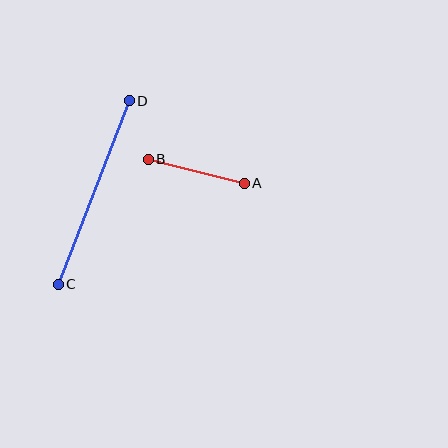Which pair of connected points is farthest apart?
Points C and D are farthest apart.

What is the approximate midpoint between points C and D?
The midpoint is at approximately (94, 193) pixels.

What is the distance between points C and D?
The distance is approximately 196 pixels.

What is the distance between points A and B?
The distance is approximately 99 pixels.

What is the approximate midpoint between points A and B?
The midpoint is at approximately (196, 171) pixels.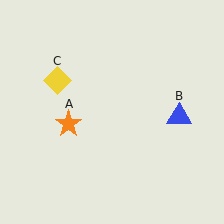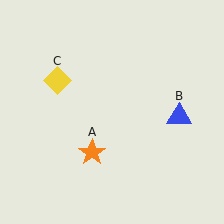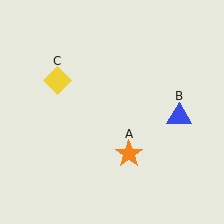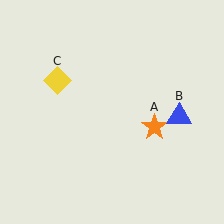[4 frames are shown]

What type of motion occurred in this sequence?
The orange star (object A) rotated counterclockwise around the center of the scene.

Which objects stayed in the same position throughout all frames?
Blue triangle (object B) and yellow diamond (object C) remained stationary.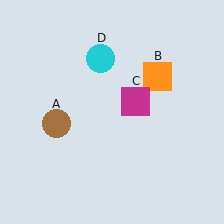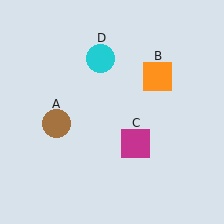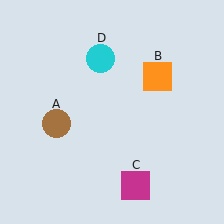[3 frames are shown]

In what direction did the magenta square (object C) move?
The magenta square (object C) moved down.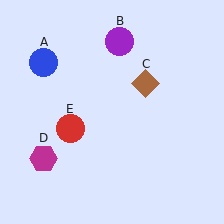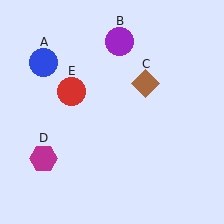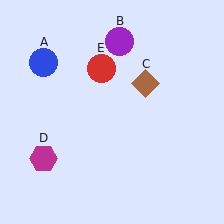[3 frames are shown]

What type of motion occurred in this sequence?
The red circle (object E) rotated clockwise around the center of the scene.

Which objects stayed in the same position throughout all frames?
Blue circle (object A) and purple circle (object B) and brown diamond (object C) and magenta hexagon (object D) remained stationary.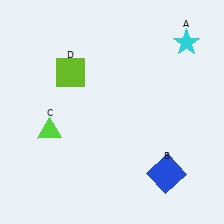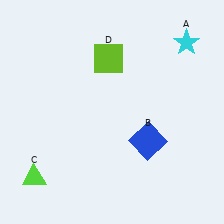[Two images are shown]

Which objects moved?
The objects that moved are: the blue square (B), the lime triangle (C), the lime square (D).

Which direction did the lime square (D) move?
The lime square (D) moved right.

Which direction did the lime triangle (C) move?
The lime triangle (C) moved down.